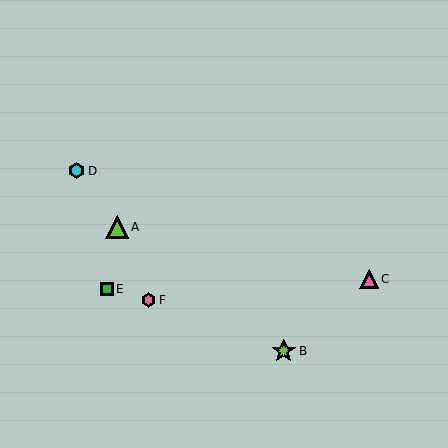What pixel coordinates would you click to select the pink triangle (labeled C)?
Click at (369, 279) to select the pink triangle C.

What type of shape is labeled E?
Shape E is a green square.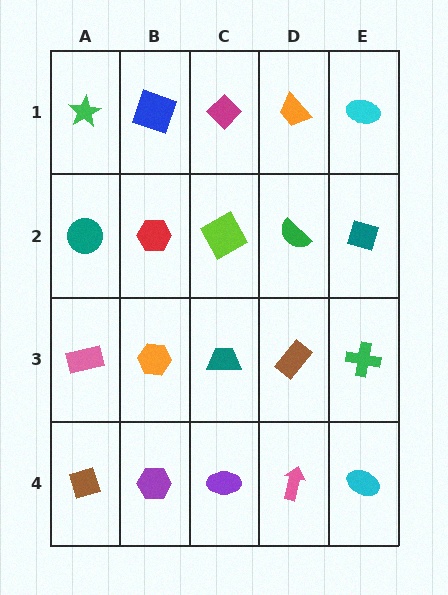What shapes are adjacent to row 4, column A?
A pink rectangle (row 3, column A), a purple hexagon (row 4, column B).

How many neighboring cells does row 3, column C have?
4.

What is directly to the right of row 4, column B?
A purple ellipse.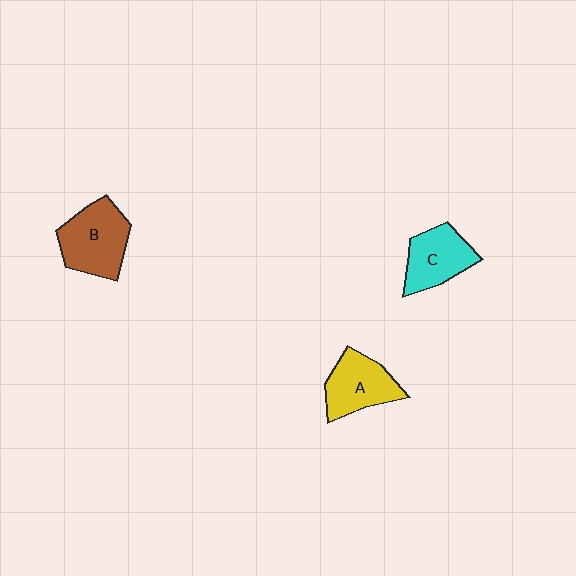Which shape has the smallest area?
Shape C (cyan).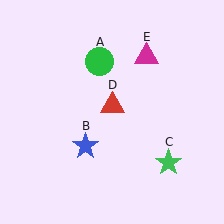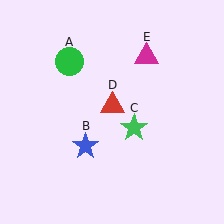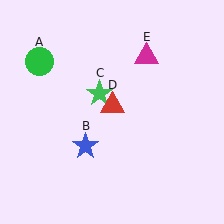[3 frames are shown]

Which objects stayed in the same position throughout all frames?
Blue star (object B) and red triangle (object D) and magenta triangle (object E) remained stationary.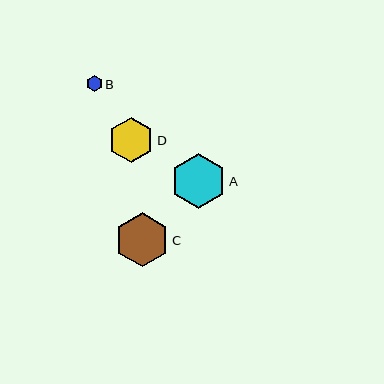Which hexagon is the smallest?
Hexagon B is the smallest with a size of approximately 16 pixels.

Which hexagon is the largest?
Hexagon A is the largest with a size of approximately 56 pixels.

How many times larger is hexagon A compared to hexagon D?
Hexagon A is approximately 1.2 times the size of hexagon D.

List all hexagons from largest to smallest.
From largest to smallest: A, C, D, B.